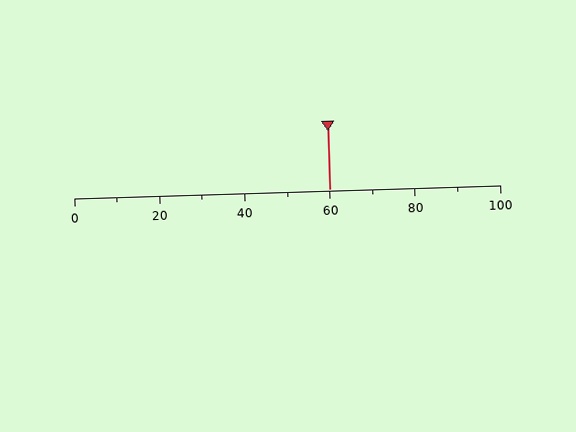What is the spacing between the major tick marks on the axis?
The major ticks are spaced 20 apart.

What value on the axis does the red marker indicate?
The marker indicates approximately 60.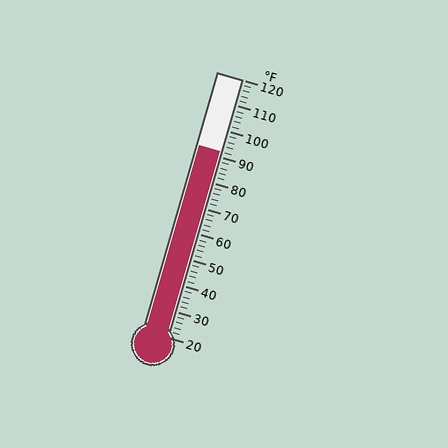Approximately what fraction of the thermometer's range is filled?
The thermometer is filled to approximately 70% of its range.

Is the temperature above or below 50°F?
The temperature is above 50°F.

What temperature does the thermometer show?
The thermometer shows approximately 92°F.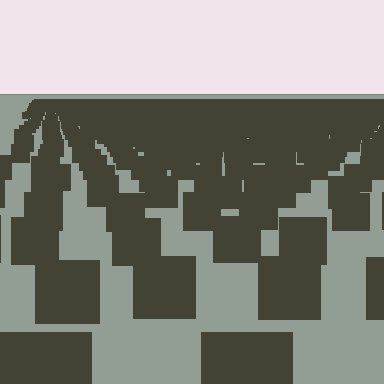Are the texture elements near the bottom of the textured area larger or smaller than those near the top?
Larger. Near the bottom, elements are closer to the viewer and appear at a bigger on-screen size.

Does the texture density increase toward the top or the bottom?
Density increases toward the top.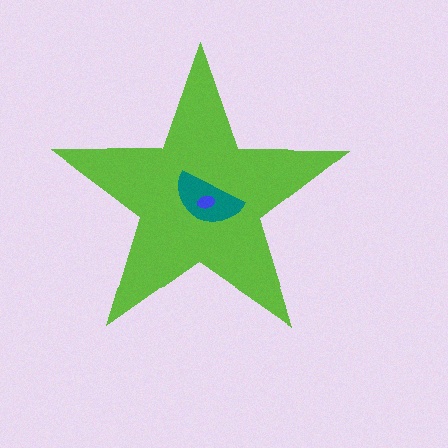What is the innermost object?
The blue ellipse.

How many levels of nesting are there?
3.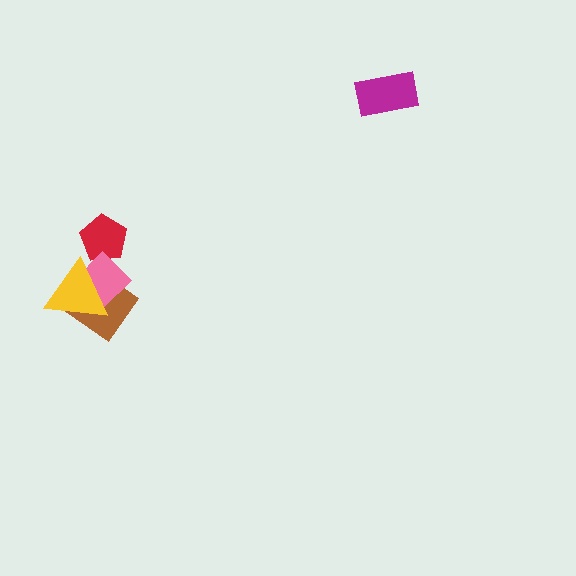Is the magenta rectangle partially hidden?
No, no other shape covers it.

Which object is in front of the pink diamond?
The yellow triangle is in front of the pink diamond.